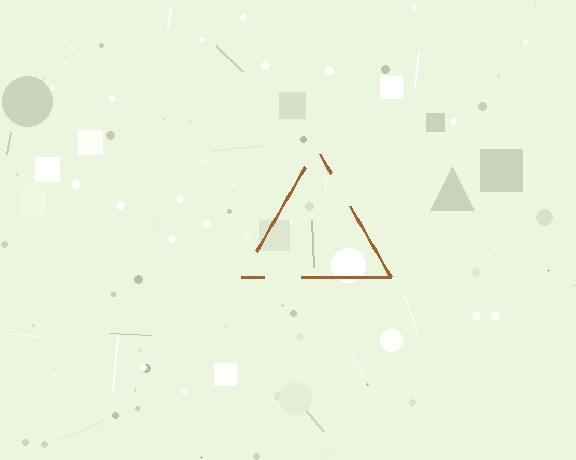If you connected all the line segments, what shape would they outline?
They would outline a triangle.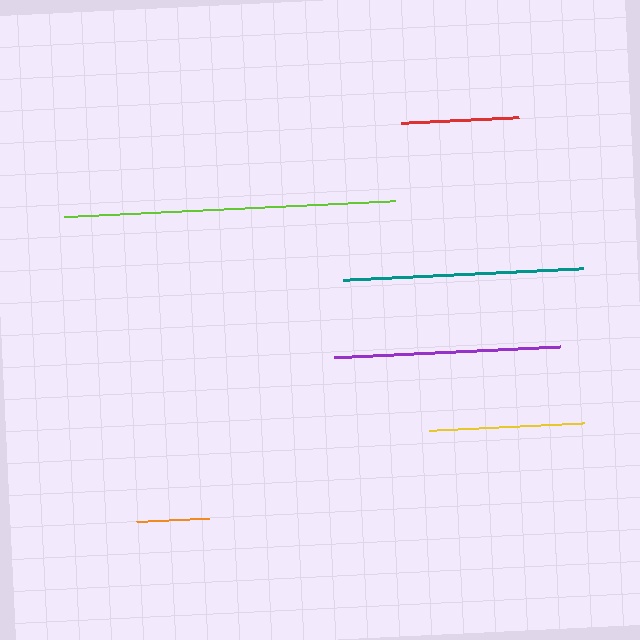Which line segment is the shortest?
The orange line is the shortest at approximately 73 pixels.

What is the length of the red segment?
The red segment is approximately 118 pixels long.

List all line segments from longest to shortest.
From longest to shortest: lime, teal, purple, yellow, red, orange.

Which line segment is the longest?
The lime line is the longest at approximately 331 pixels.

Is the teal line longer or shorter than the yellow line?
The teal line is longer than the yellow line.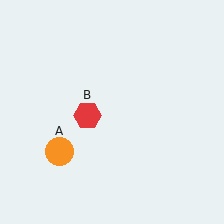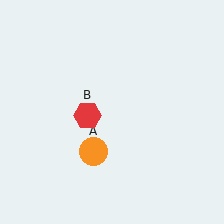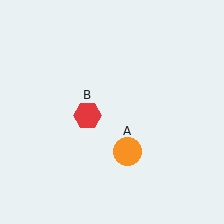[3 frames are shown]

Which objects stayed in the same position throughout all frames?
Red hexagon (object B) remained stationary.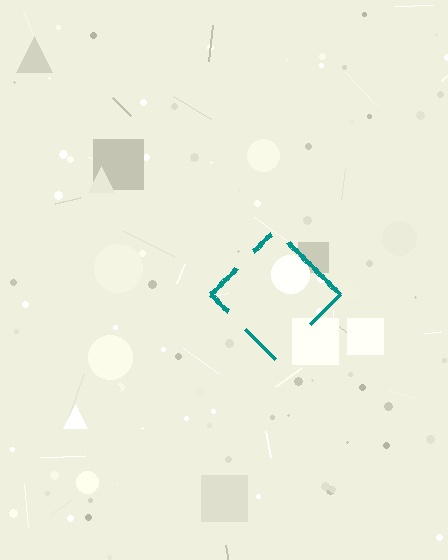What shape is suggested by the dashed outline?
The dashed outline suggests a diamond.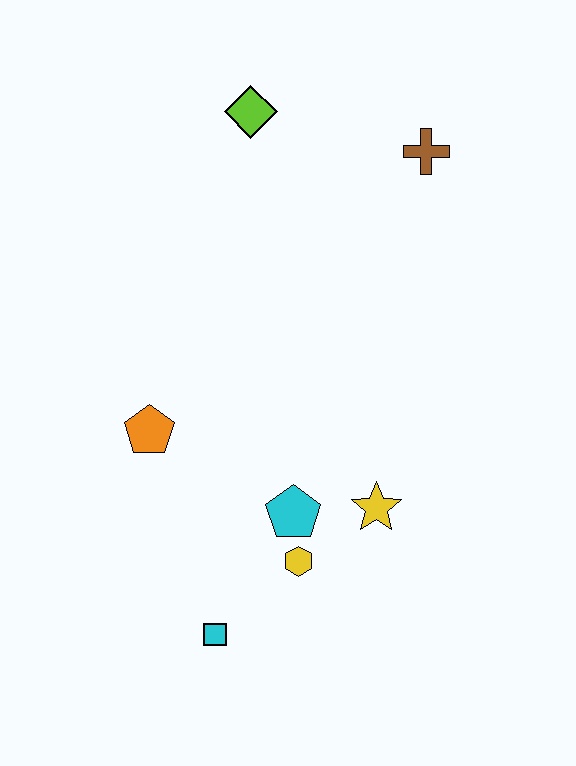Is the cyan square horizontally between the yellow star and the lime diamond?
No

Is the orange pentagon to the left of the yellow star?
Yes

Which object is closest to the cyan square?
The yellow hexagon is closest to the cyan square.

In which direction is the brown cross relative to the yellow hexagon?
The brown cross is above the yellow hexagon.